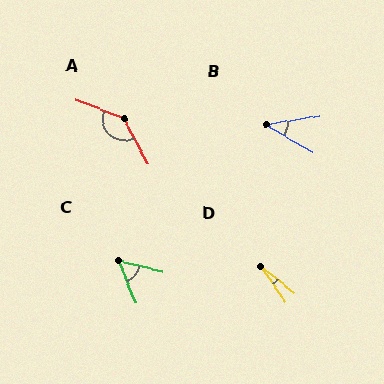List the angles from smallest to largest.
D (17°), B (41°), C (55°), A (139°).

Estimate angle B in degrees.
Approximately 41 degrees.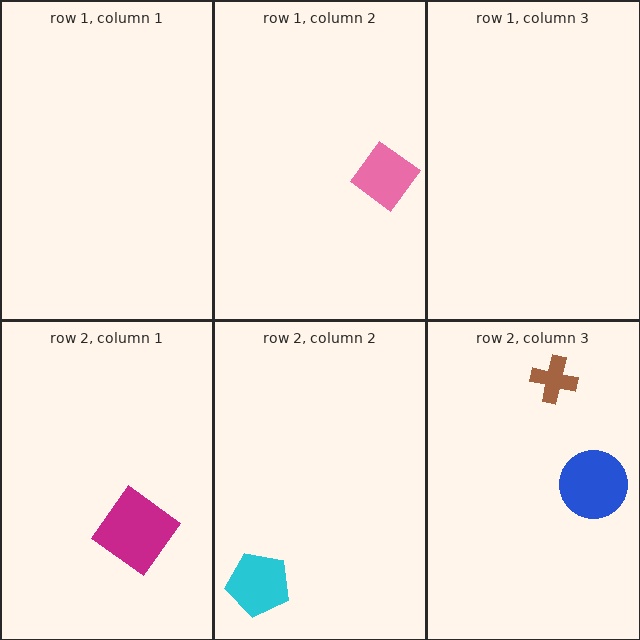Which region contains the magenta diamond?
The row 2, column 1 region.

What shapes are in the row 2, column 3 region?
The brown cross, the blue circle.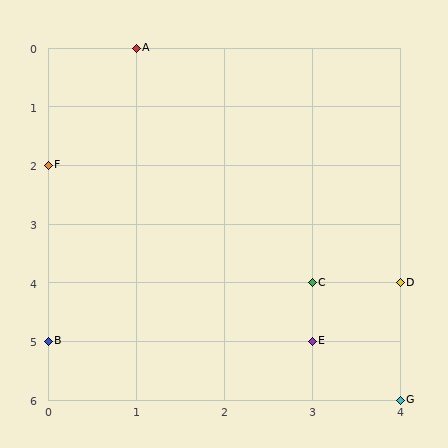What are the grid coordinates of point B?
Point B is at grid coordinates (0, 5).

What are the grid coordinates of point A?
Point A is at grid coordinates (1, 0).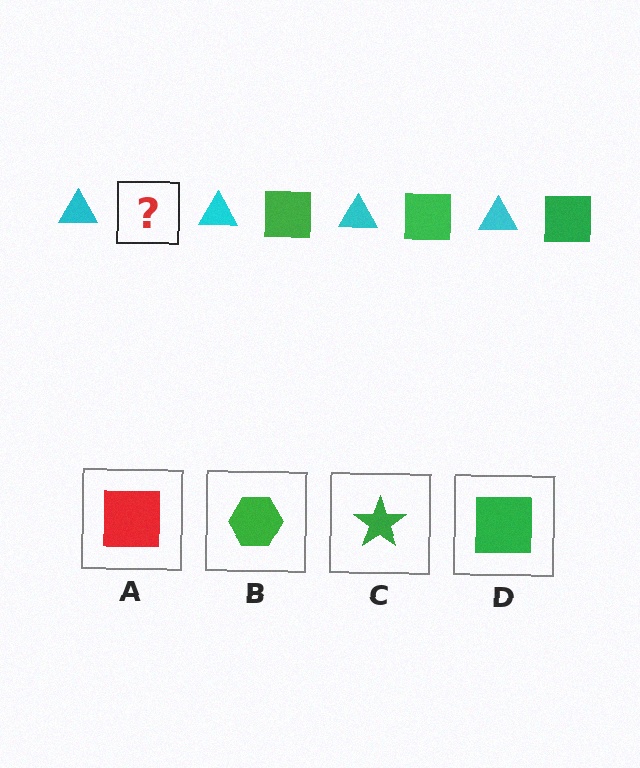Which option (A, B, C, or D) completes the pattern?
D.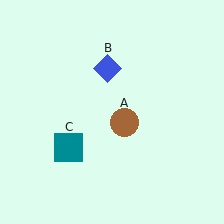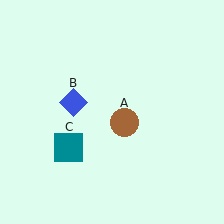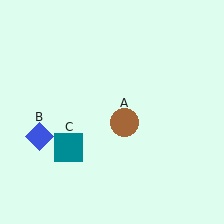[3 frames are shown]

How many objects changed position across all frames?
1 object changed position: blue diamond (object B).